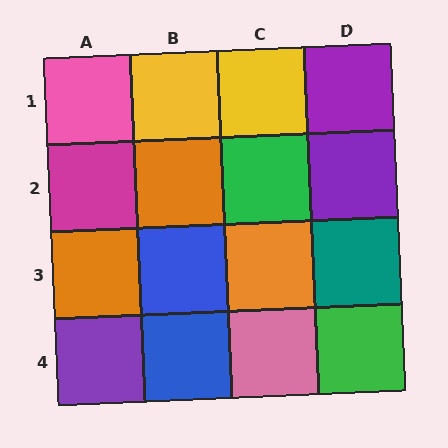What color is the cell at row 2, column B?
Orange.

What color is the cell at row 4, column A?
Purple.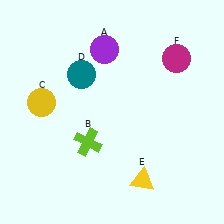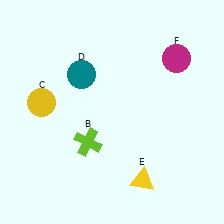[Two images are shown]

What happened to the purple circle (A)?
The purple circle (A) was removed in Image 2. It was in the top-left area of Image 1.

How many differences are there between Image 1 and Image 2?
There is 1 difference between the two images.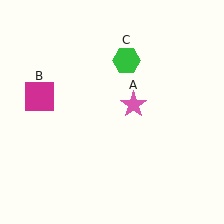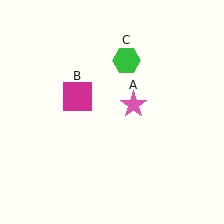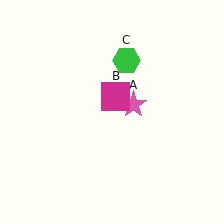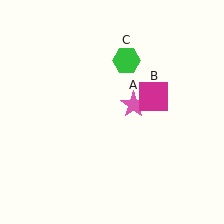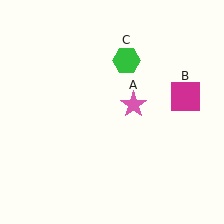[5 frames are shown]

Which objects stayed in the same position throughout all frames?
Pink star (object A) and green hexagon (object C) remained stationary.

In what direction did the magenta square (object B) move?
The magenta square (object B) moved right.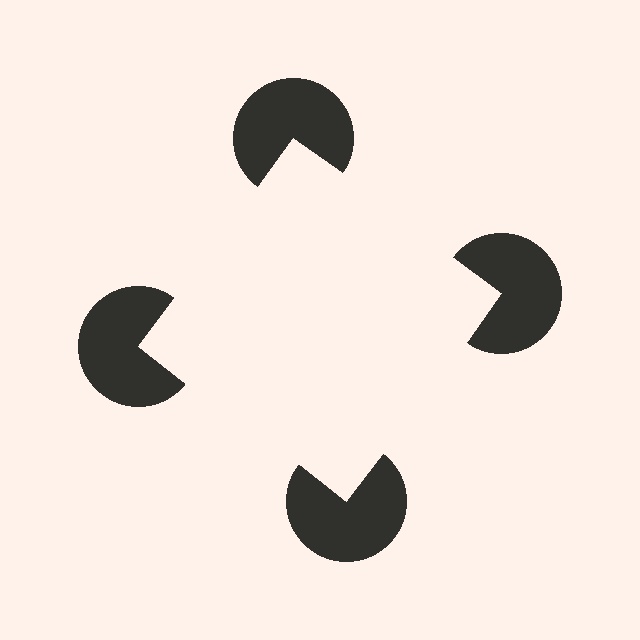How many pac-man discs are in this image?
There are 4 — one at each vertex of the illusory square.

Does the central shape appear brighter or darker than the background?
It typically appears slightly brighter than the background, even though no actual brightness change is drawn.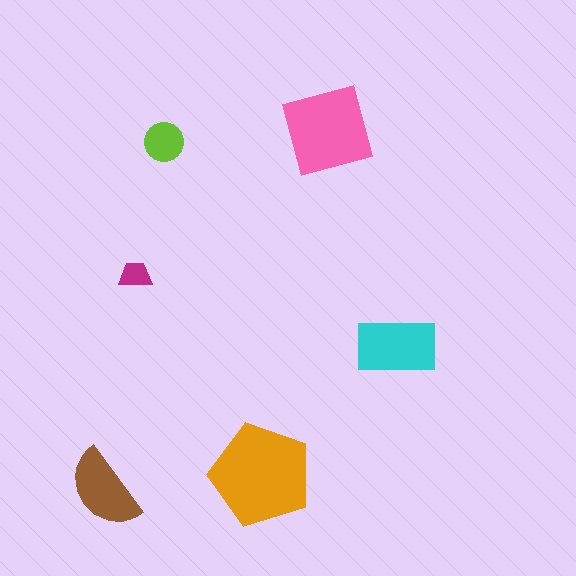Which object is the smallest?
The magenta trapezoid.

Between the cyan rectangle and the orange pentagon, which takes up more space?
The orange pentagon.